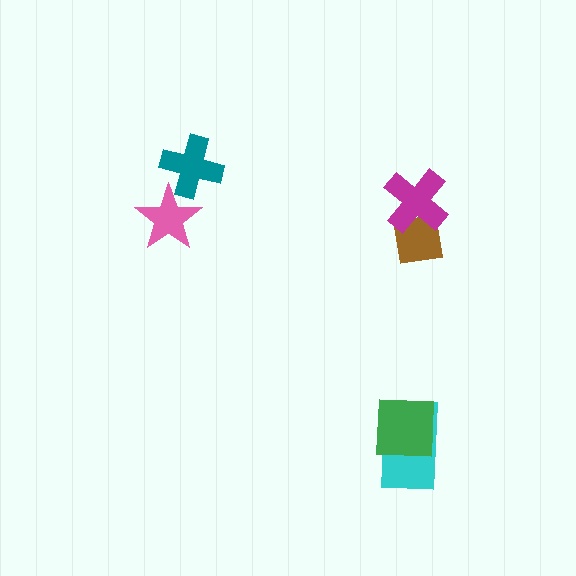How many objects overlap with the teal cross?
1 object overlaps with the teal cross.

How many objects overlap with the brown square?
1 object overlaps with the brown square.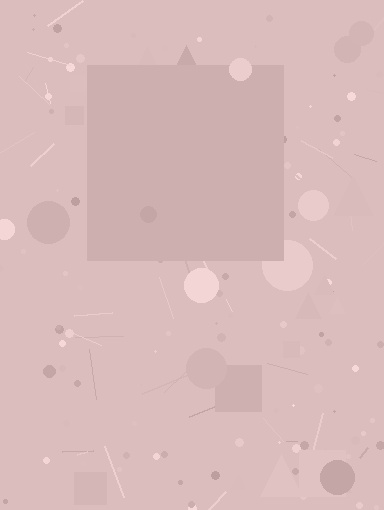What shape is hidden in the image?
A square is hidden in the image.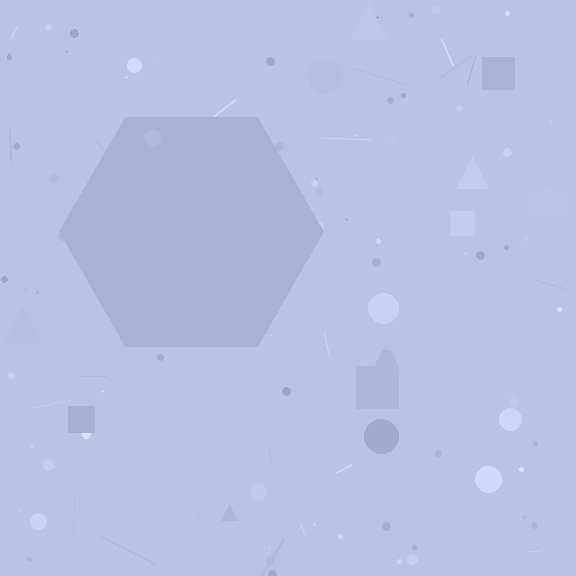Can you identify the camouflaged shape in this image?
The camouflaged shape is a hexagon.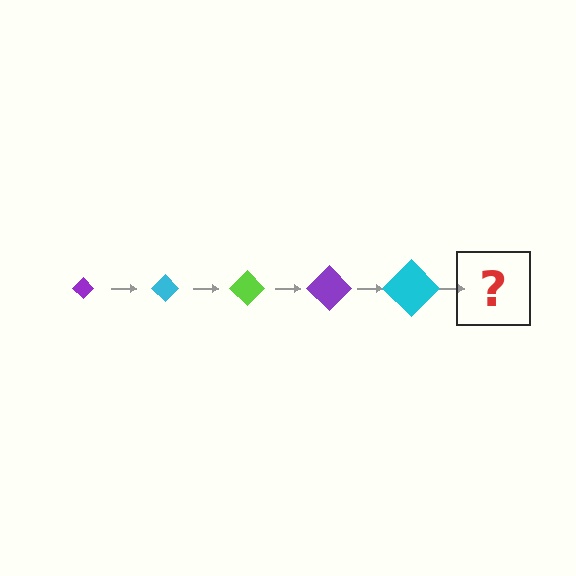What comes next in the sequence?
The next element should be a lime diamond, larger than the previous one.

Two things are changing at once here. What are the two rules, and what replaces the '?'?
The two rules are that the diamond grows larger each step and the color cycles through purple, cyan, and lime. The '?' should be a lime diamond, larger than the previous one.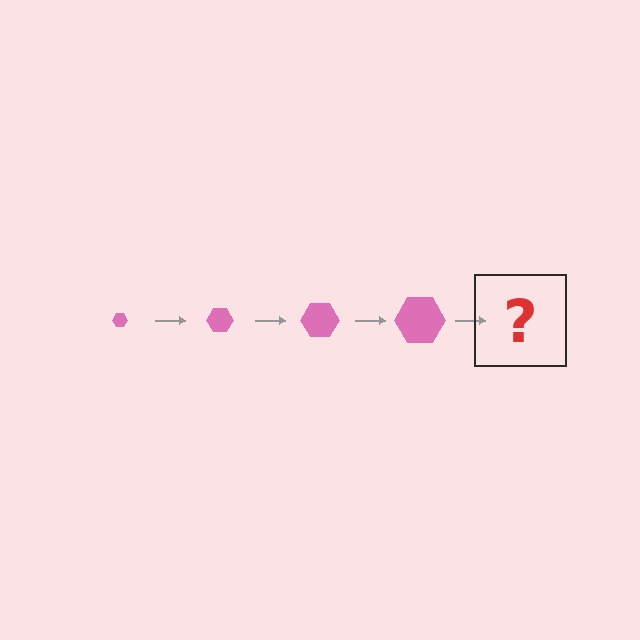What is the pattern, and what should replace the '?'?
The pattern is that the hexagon gets progressively larger each step. The '?' should be a pink hexagon, larger than the previous one.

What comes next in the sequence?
The next element should be a pink hexagon, larger than the previous one.